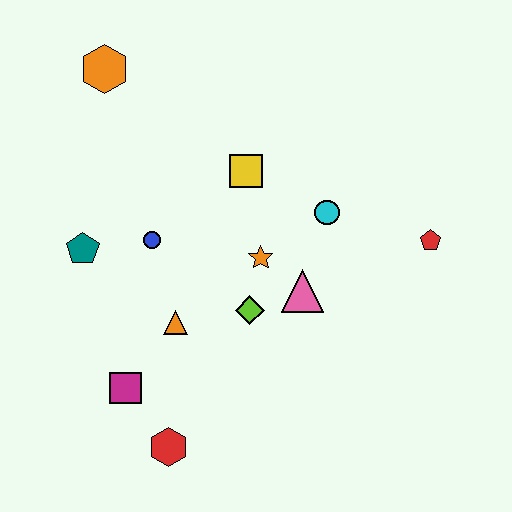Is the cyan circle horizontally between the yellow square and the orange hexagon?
No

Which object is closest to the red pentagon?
The cyan circle is closest to the red pentagon.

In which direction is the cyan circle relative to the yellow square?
The cyan circle is to the right of the yellow square.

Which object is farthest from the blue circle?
The red pentagon is farthest from the blue circle.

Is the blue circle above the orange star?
Yes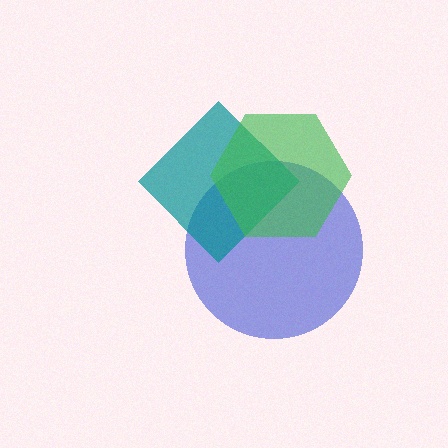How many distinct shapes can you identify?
There are 3 distinct shapes: a blue circle, a teal diamond, a green hexagon.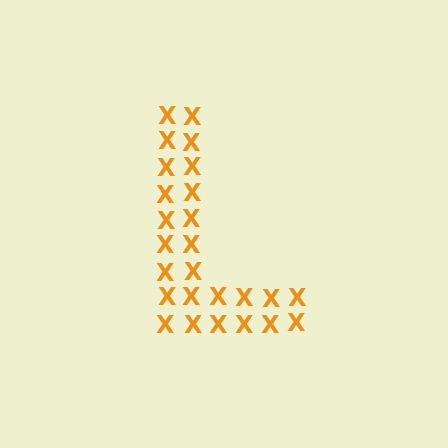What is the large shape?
The large shape is the letter L.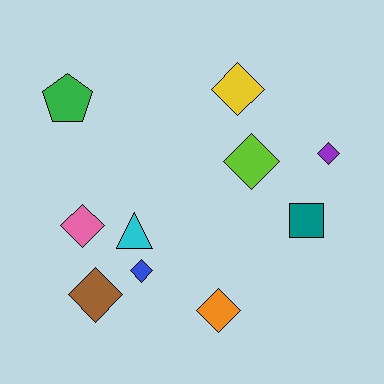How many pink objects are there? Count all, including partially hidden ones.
There is 1 pink object.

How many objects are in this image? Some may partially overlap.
There are 10 objects.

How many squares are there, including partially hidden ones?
There is 1 square.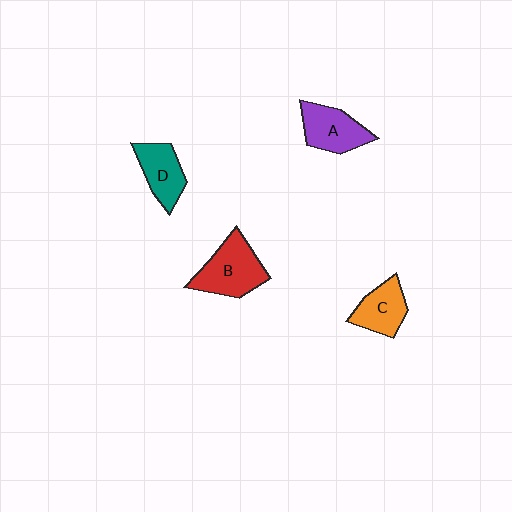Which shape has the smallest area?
Shape C (orange).